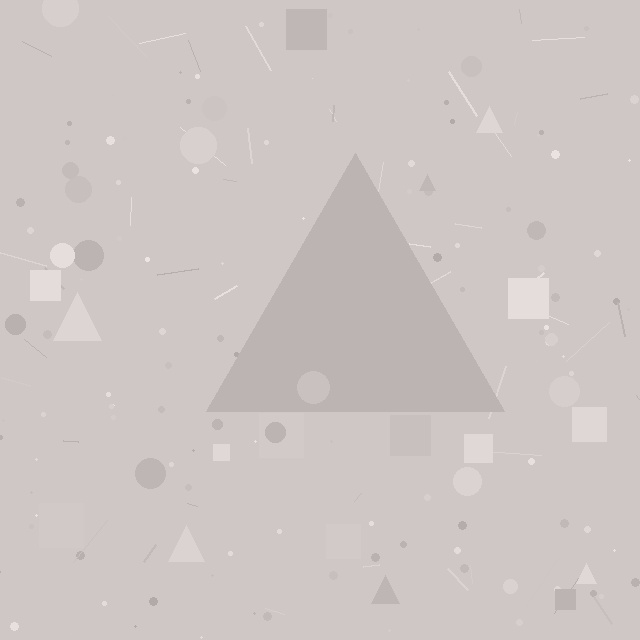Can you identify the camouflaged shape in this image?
The camouflaged shape is a triangle.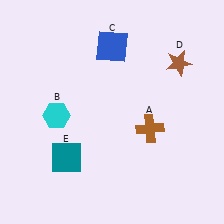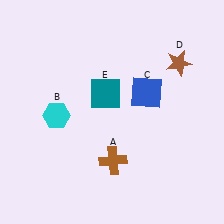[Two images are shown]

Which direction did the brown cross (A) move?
The brown cross (A) moved left.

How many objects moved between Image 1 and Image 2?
3 objects moved between the two images.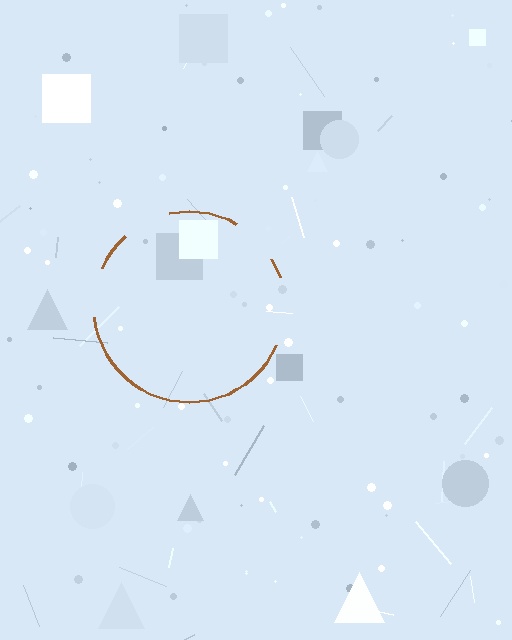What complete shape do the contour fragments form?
The contour fragments form a circle.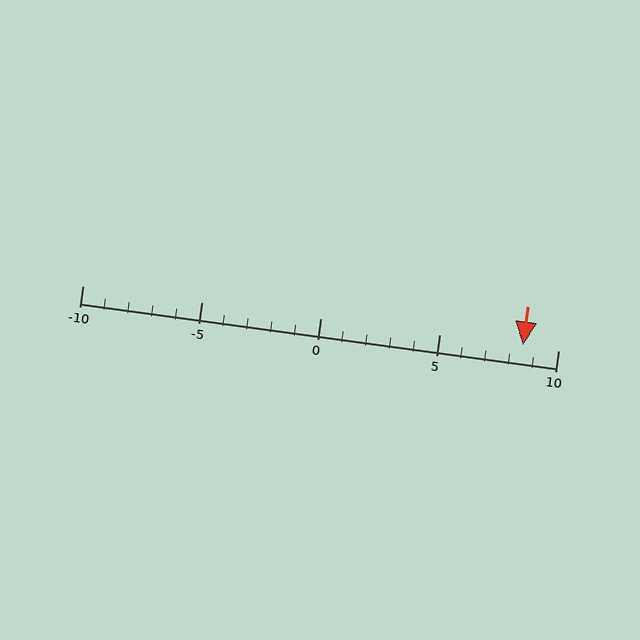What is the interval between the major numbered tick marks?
The major tick marks are spaced 5 units apart.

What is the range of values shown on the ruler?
The ruler shows values from -10 to 10.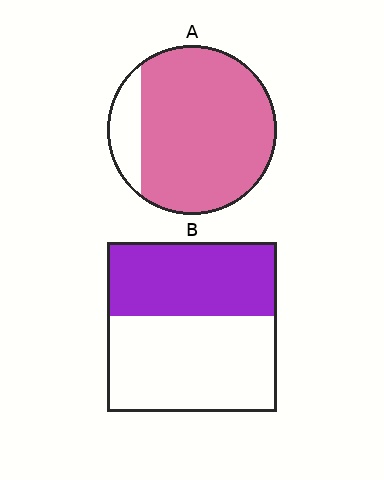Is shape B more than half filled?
No.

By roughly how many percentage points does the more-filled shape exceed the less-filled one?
By roughly 40 percentage points (A over B).